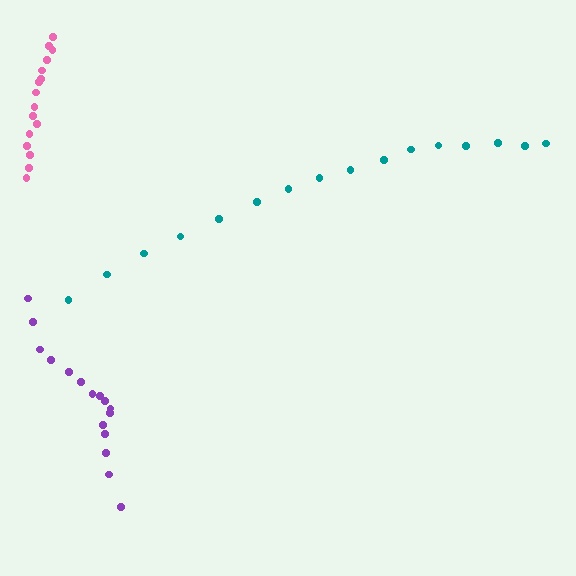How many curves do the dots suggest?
There are 3 distinct paths.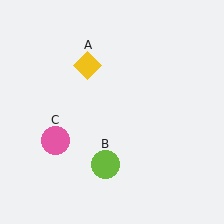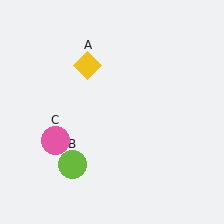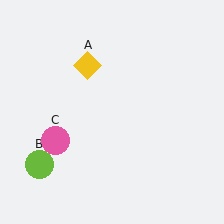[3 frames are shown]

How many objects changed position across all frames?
1 object changed position: lime circle (object B).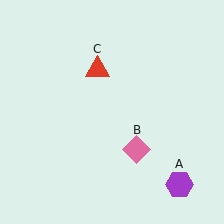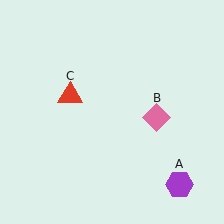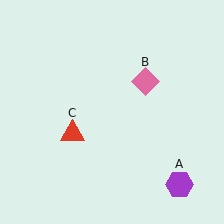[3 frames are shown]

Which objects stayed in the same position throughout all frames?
Purple hexagon (object A) remained stationary.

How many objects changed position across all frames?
2 objects changed position: pink diamond (object B), red triangle (object C).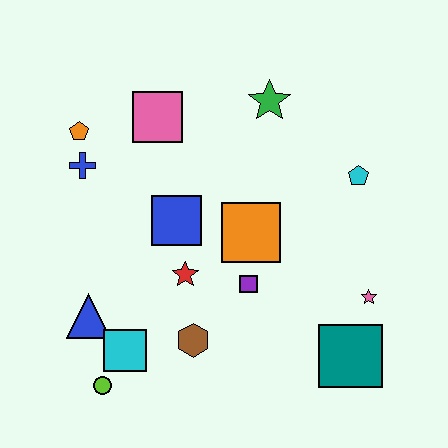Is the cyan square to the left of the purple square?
Yes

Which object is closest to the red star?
The blue square is closest to the red star.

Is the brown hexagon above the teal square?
Yes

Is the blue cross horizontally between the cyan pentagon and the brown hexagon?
No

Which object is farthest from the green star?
The lime circle is farthest from the green star.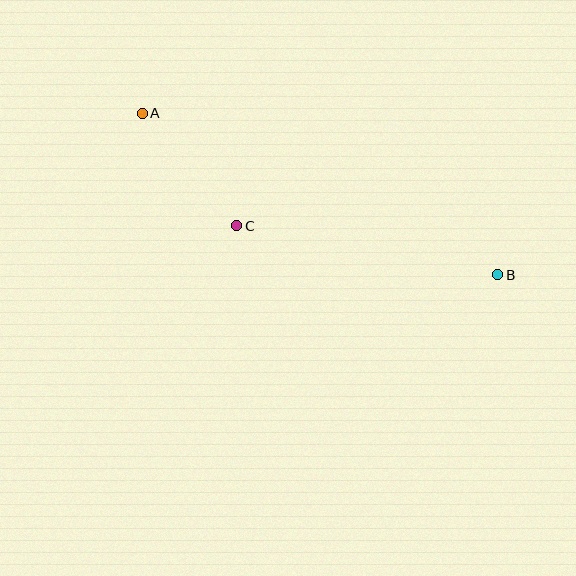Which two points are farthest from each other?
Points A and B are farthest from each other.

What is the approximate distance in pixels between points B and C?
The distance between B and C is approximately 266 pixels.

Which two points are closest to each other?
Points A and C are closest to each other.